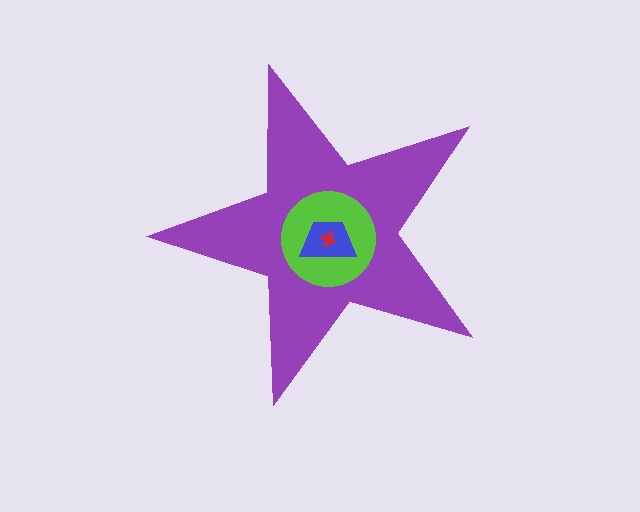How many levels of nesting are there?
4.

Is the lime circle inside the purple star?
Yes.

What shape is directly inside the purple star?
The lime circle.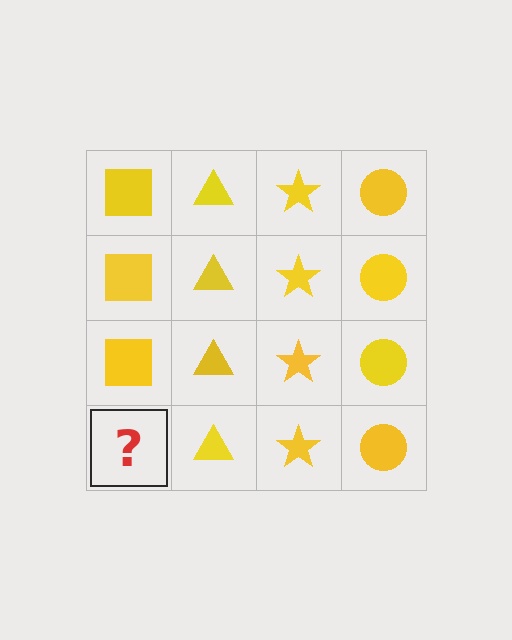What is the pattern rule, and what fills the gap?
The rule is that each column has a consistent shape. The gap should be filled with a yellow square.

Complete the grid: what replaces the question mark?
The question mark should be replaced with a yellow square.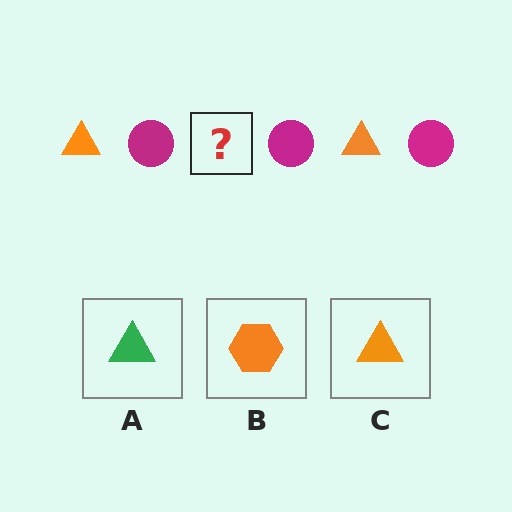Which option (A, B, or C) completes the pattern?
C.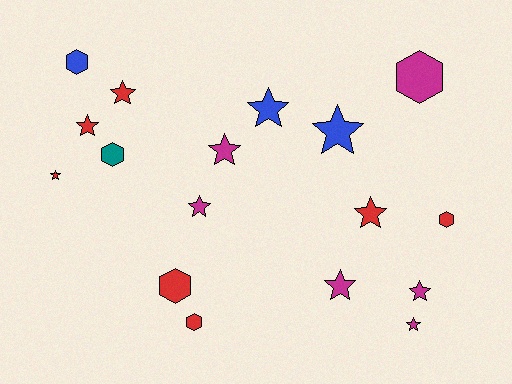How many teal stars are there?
There are no teal stars.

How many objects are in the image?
There are 17 objects.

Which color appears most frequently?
Red, with 7 objects.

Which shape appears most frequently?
Star, with 11 objects.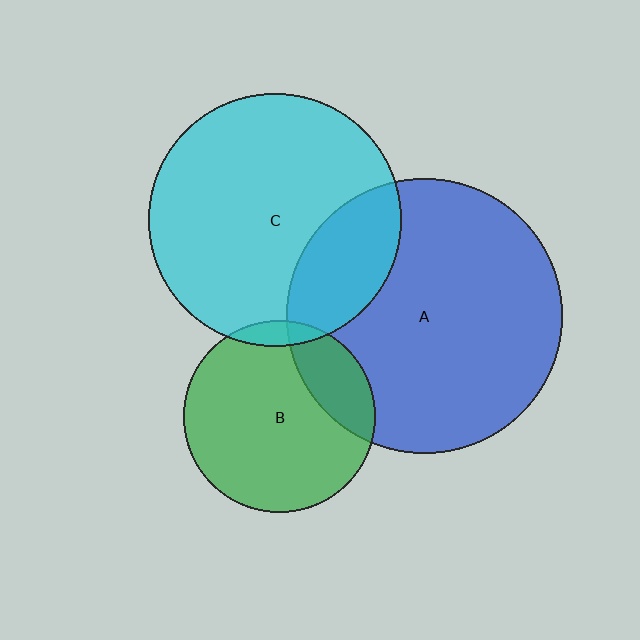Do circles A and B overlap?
Yes.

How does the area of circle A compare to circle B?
Approximately 2.0 times.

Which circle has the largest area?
Circle A (blue).